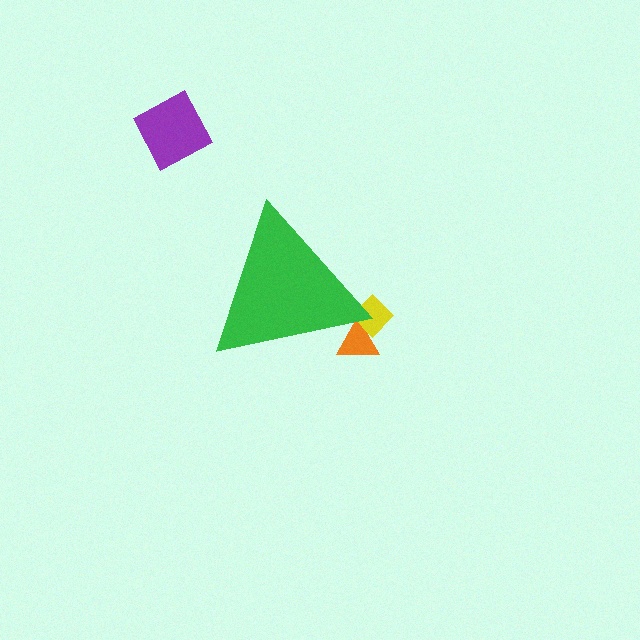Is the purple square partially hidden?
No, the purple square is fully visible.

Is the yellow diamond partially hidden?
Yes, the yellow diamond is partially hidden behind the green triangle.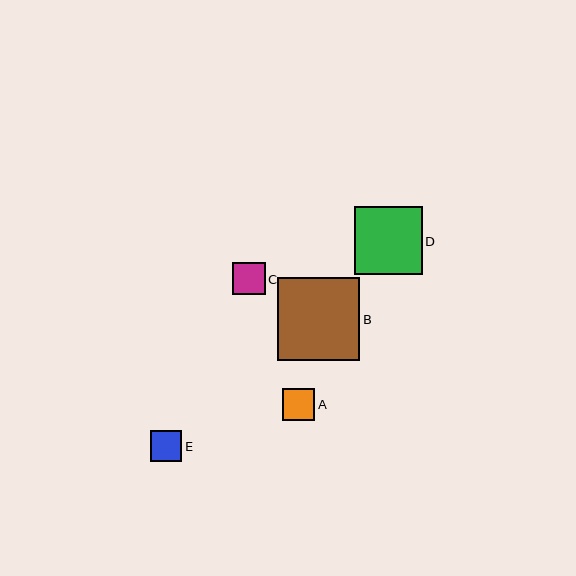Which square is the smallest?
Square E is the smallest with a size of approximately 31 pixels.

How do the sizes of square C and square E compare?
Square C and square E are approximately the same size.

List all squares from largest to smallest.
From largest to smallest: B, D, C, A, E.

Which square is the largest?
Square B is the largest with a size of approximately 83 pixels.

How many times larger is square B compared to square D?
Square B is approximately 1.2 times the size of square D.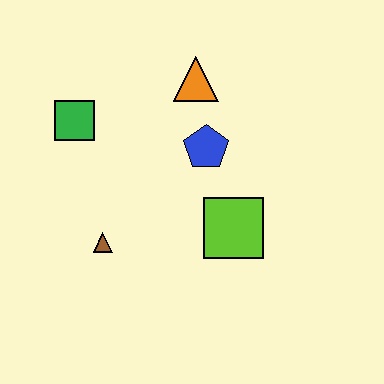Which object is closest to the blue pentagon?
The orange triangle is closest to the blue pentagon.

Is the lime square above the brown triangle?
Yes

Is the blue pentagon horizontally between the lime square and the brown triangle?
Yes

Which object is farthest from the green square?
The lime square is farthest from the green square.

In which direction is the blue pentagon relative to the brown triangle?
The blue pentagon is to the right of the brown triangle.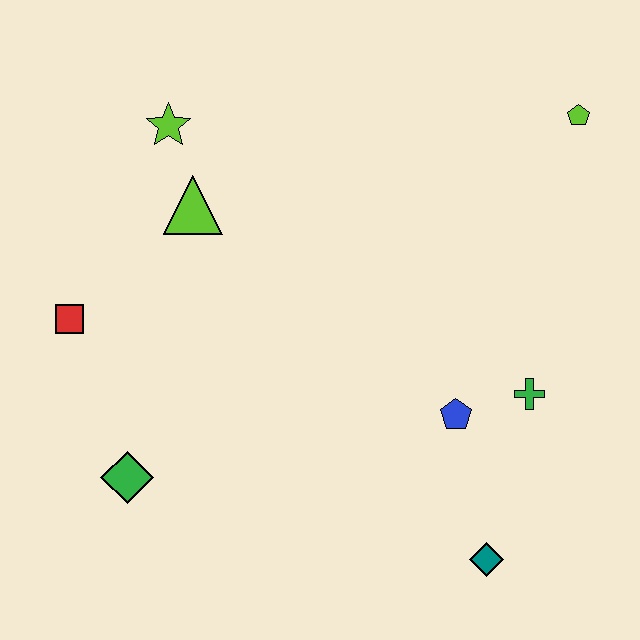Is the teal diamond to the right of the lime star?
Yes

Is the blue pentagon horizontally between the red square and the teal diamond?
Yes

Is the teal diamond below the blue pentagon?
Yes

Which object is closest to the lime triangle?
The lime star is closest to the lime triangle.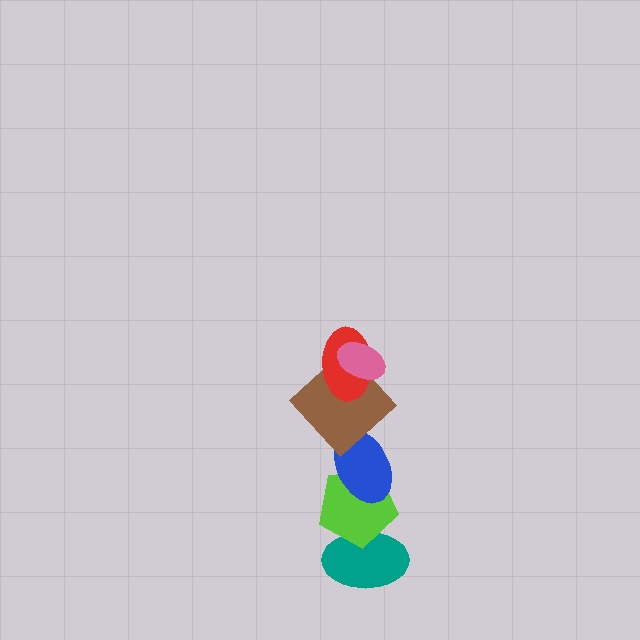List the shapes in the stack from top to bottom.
From top to bottom: the pink ellipse, the red ellipse, the brown diamond, the blue ellipse, the lime pentagon, the teal ellipse.